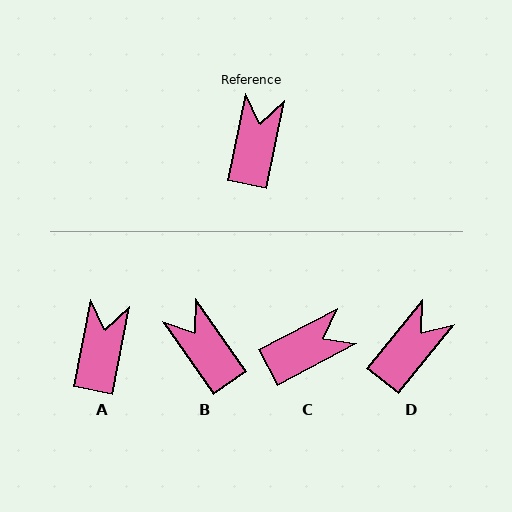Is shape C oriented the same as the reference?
No, it is off by about 51 degrees.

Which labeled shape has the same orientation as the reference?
A.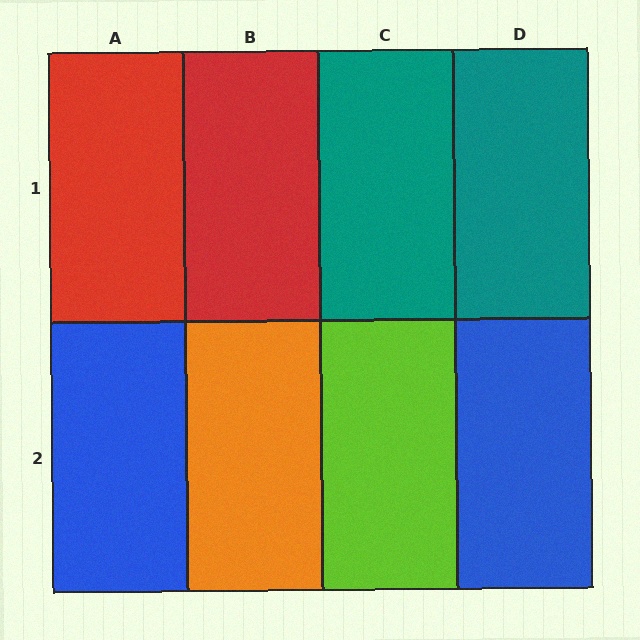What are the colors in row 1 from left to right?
Red, red, teal, teal.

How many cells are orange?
1 cell is orange.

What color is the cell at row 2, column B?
Orange.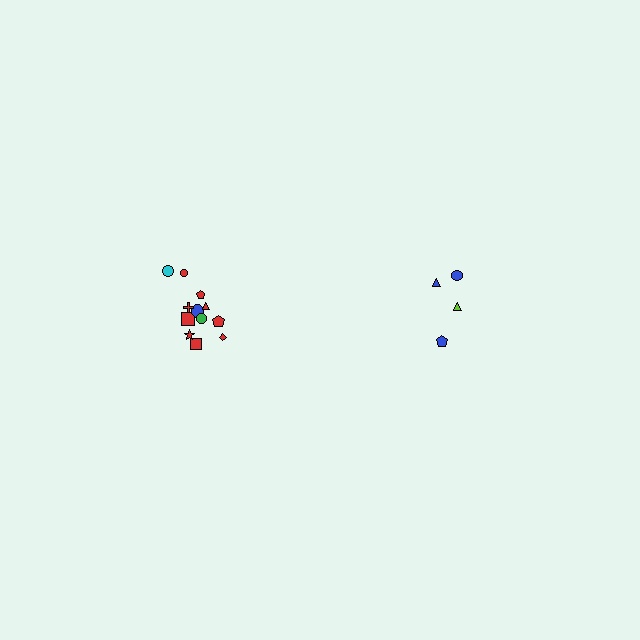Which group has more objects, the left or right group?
The left group.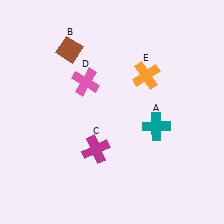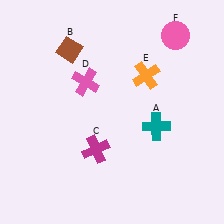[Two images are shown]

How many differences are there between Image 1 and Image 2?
There is 1 difference between the two images.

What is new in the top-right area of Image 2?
A pink circle (F) was added in the top-right area of Image 2.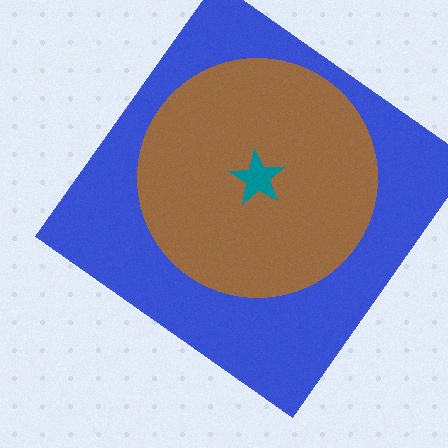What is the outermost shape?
The blue diamond.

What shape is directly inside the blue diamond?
The brown circle.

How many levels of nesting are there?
3.